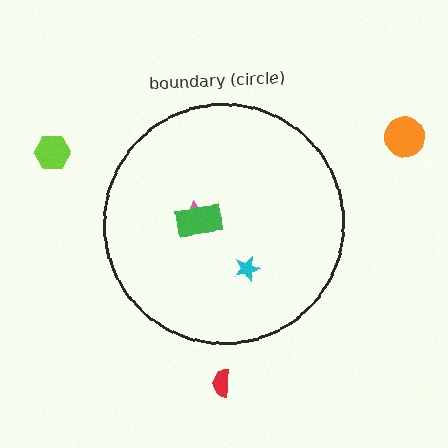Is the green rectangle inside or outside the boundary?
Inside.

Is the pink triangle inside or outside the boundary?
Inside.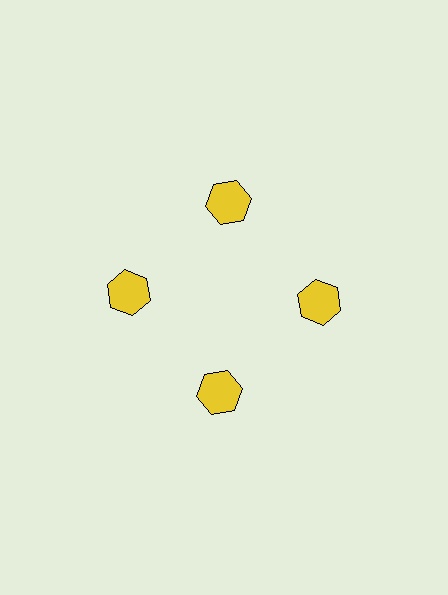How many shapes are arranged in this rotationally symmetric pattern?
There are 4 shapes, arranged in 4 groups of 1.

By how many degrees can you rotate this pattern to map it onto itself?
The pattern maps onto itself every 90 degrees of rotation.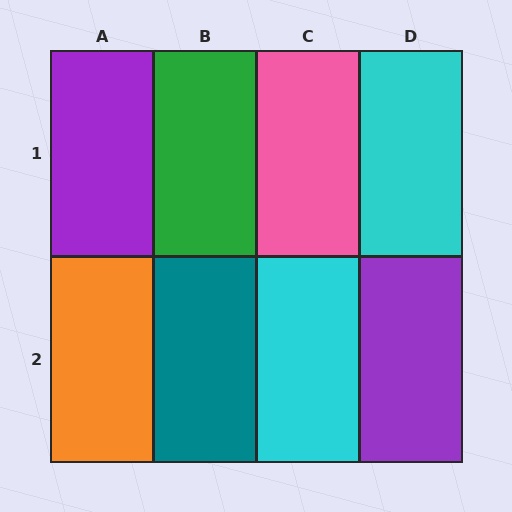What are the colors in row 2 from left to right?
Orange, teal, cyan, purple.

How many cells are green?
1 cell is green.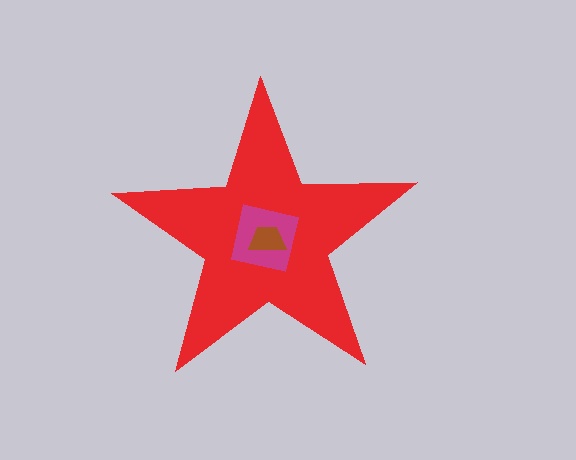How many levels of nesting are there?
3.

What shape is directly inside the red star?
The magenta square.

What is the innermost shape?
The brown trapezoid.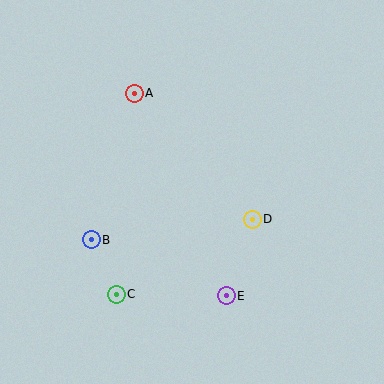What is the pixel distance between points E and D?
The distance between E and D is 81 pixels.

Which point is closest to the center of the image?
Point D at (252, 219) is closest to the center.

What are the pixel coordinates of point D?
Point D is at (252, 219).